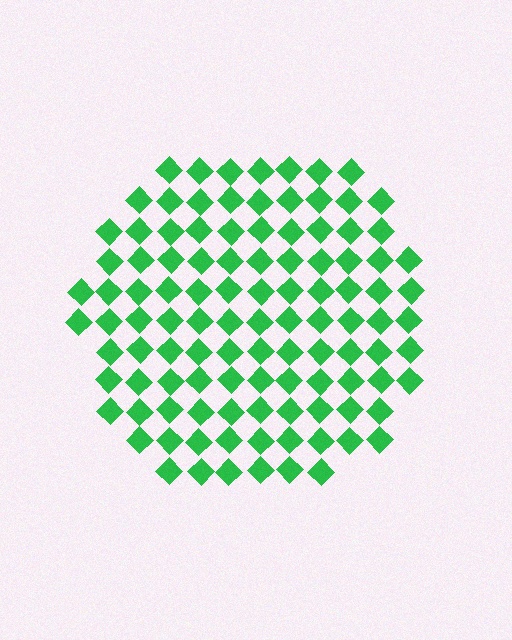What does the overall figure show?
The overall figure shows a circle.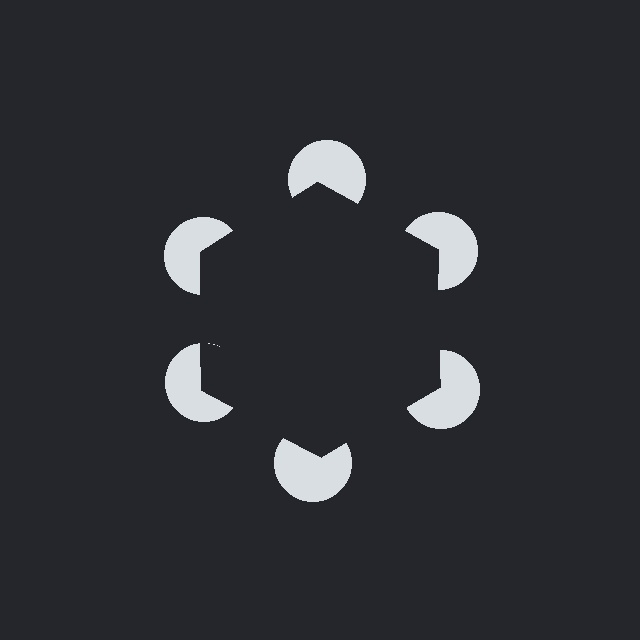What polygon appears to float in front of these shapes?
An illusory hexagon — its edges are inferred from the aligned wedge cuts in the pac-man discs, not physically drawn.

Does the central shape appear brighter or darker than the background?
It typically appears slightly darker than the background, even though no actual brightness change is drawn.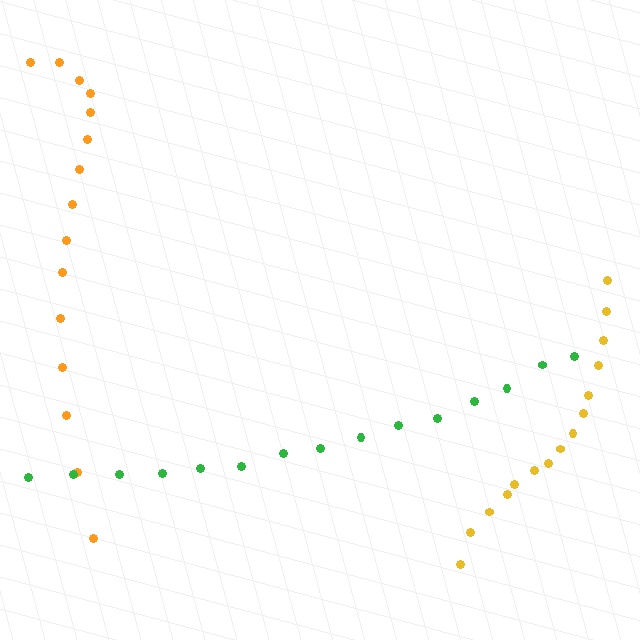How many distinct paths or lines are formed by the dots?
There are 3 distinct paths.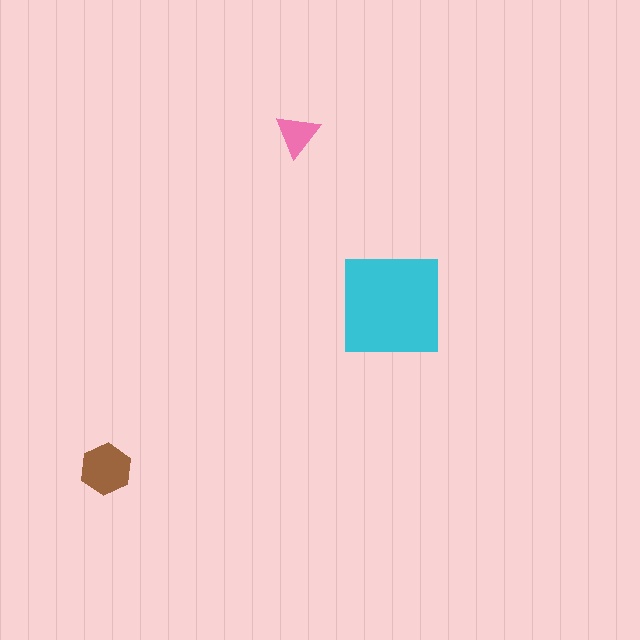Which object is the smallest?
The pink triangle.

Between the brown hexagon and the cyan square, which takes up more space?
The cyan square.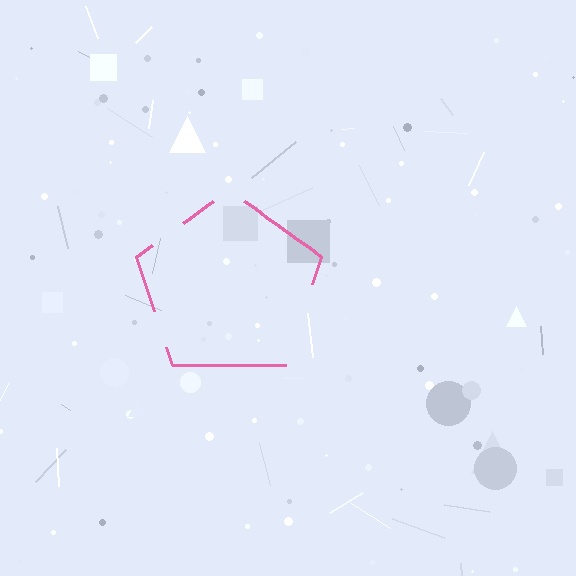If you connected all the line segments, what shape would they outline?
They would outline a pentagon.